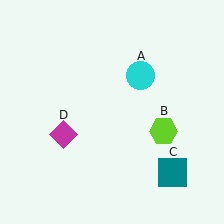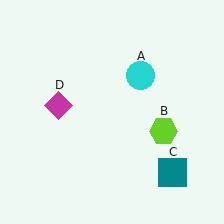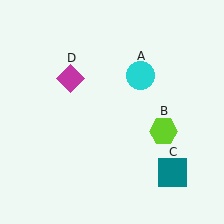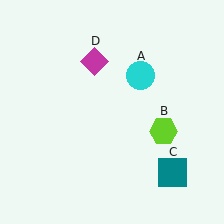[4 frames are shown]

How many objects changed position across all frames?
1 object changed position: magenta diamond (object D).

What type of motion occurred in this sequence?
The magenta diamond (object D) rotated clockwise around the center of the scene.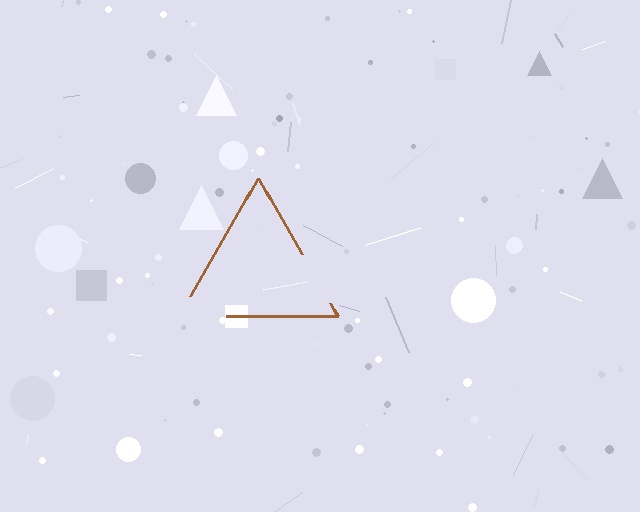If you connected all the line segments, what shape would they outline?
They would outline a triangle.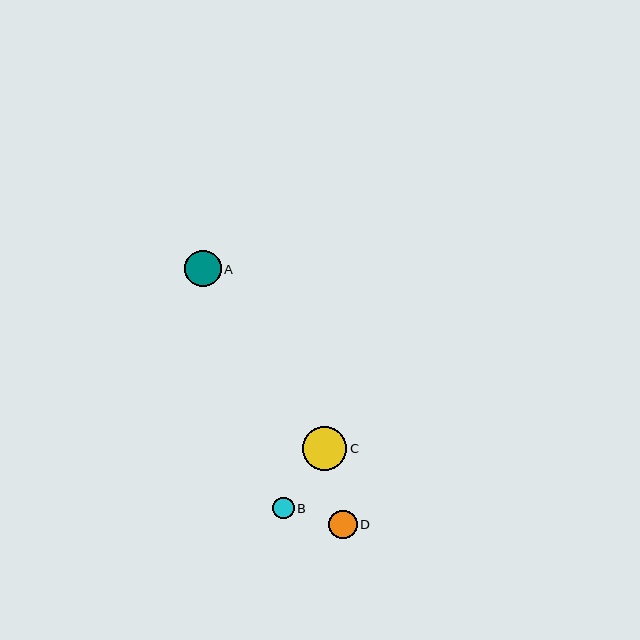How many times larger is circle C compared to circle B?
Circle C is approximately 2.0 times the size of circle B.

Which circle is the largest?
Circle C is the largest with a size of approximately 44 pixels.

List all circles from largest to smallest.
From largest to smallest: C, A, D, B.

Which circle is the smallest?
Circle B is the smallest with a size of approximately 22 pixels.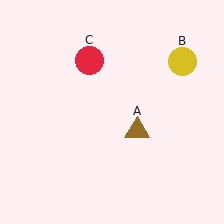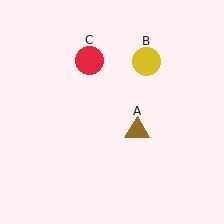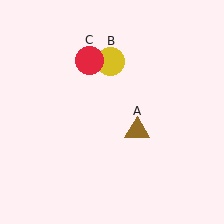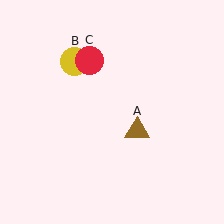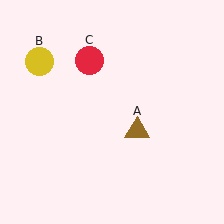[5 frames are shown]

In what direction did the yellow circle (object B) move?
The yellow circle (object B) moved left.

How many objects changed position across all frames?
1 object changed position: yellow circle (object B).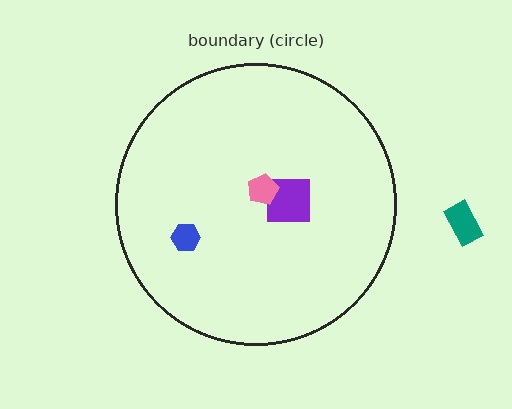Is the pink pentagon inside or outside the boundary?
Inside.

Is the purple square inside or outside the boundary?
Inside.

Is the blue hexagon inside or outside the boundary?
Inside.